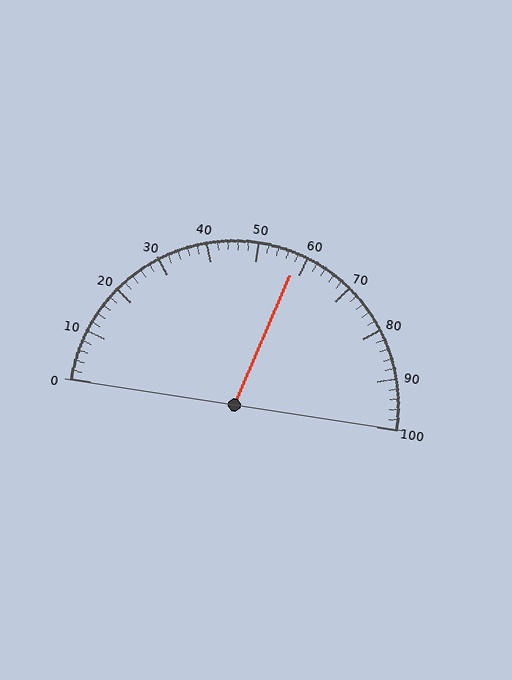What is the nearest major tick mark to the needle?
The nearest major tick mark is 60.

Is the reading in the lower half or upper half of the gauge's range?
The reading is in the upper half of the range (0 to 100).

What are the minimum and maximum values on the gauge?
The gauge ranges from 0 to 100.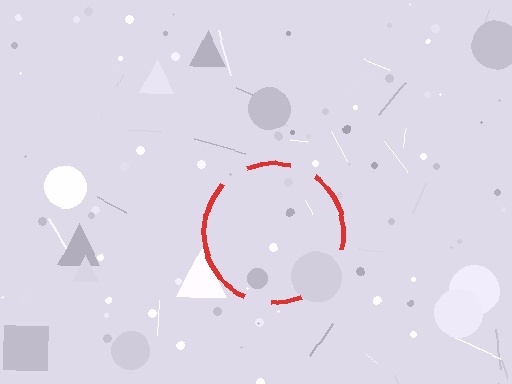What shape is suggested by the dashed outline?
The dashed outline suggests a circle.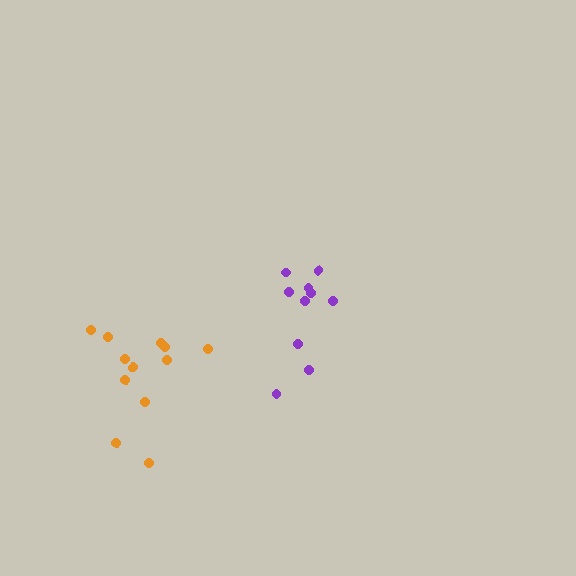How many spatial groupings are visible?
There are 2 spatial groupings.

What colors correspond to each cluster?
The clusters are colored: purple, orange.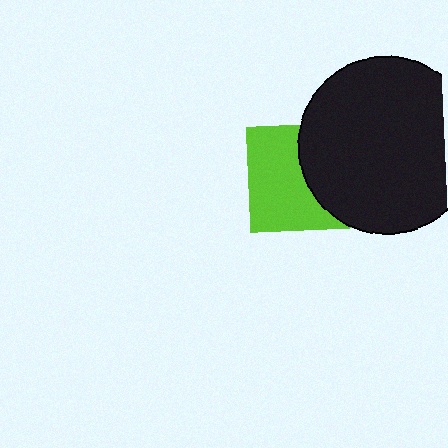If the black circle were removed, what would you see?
You would see the complete lime square.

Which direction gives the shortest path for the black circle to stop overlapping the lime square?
Moving right gives the shortest separation.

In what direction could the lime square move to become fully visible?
The lime square could move left. That would shift it out from behind the black circle entirely.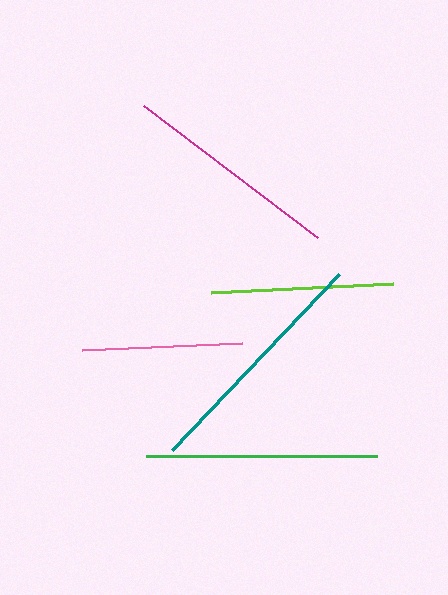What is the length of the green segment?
The green segment is approximately 231 pixels long.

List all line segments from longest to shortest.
From longest to shortest: teal, green, magenta, lime, pink.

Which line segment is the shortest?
The pink line is the shortest at approximately 160 pixels.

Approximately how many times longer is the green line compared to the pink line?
The green line is approximately 1.4 times the length of the pink line.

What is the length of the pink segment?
The pink segment is approximately 160 pixels long.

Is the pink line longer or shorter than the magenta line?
The magenta line is longer than the pink line.